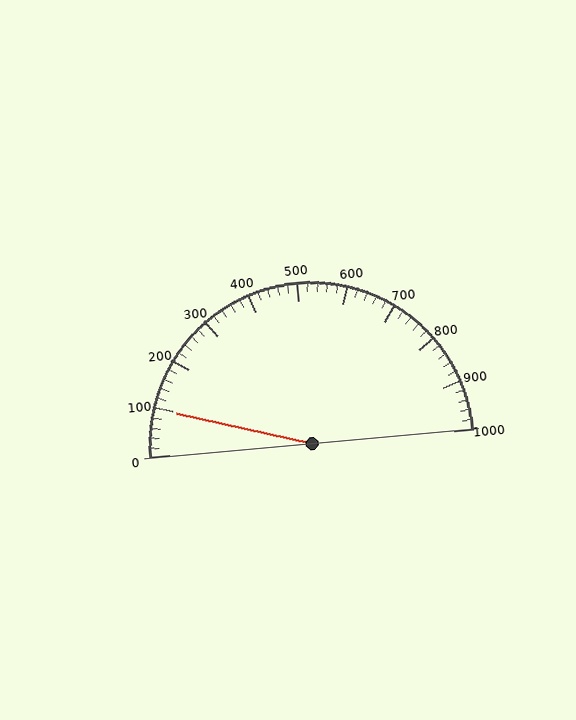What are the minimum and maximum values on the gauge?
The gauge ranges from 0 to 1000.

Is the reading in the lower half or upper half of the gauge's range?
The reading is in the lower half of the range (0 to 1000).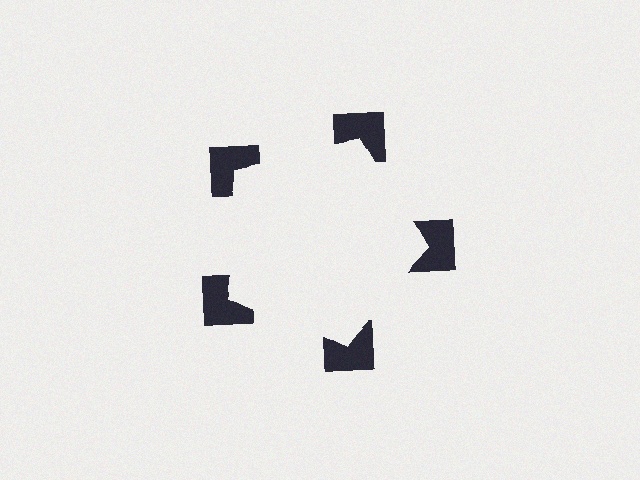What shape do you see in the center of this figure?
An illusory pentagon — its edges are inferred from the aligned wedge cuts in the notched squares, not physically drawn.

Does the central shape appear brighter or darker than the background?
It typically appears slightly brighter than the background, even though no actual brightness change is drawn.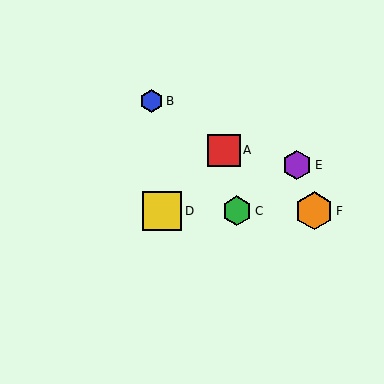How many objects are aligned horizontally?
3 objects (C, D, F) are aligned horizontally.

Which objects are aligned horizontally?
Objects C, D, F are aligned horizontally.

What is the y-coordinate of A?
Object A is at y≈150.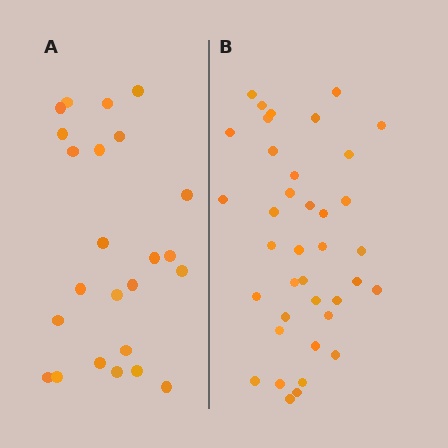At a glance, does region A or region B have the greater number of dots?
Region B (the right region) has more dots.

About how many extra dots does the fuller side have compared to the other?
Region B has approximately 15 more dots than region A.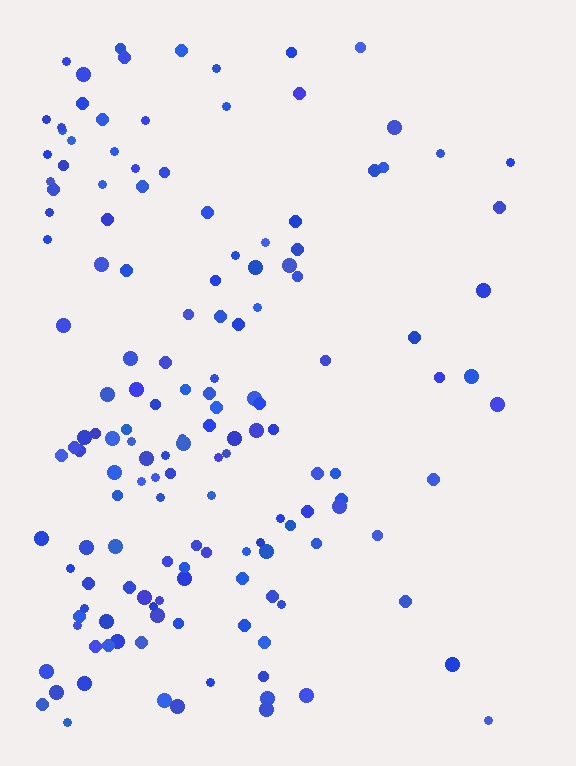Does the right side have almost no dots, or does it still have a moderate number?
Still a moderate number, just noticeably fewer than the left.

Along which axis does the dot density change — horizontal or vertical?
Horizontal.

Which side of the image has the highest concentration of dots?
The left.